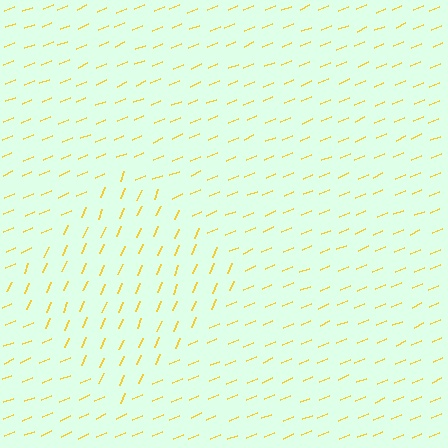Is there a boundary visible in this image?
Yes, there is a texture boundary formed by a change in line orientation.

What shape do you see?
I see a diamond.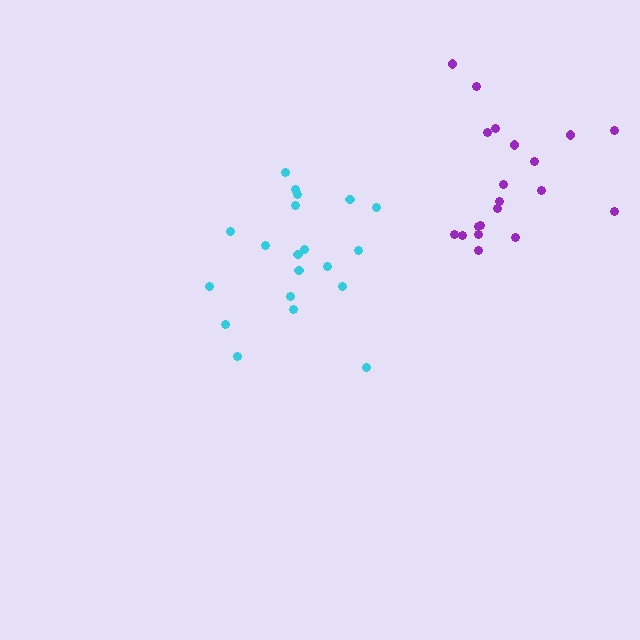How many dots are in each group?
Group 1: 20 dots, Group 2: 20 dots (40 total).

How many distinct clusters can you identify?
There are 2 distinct clusters.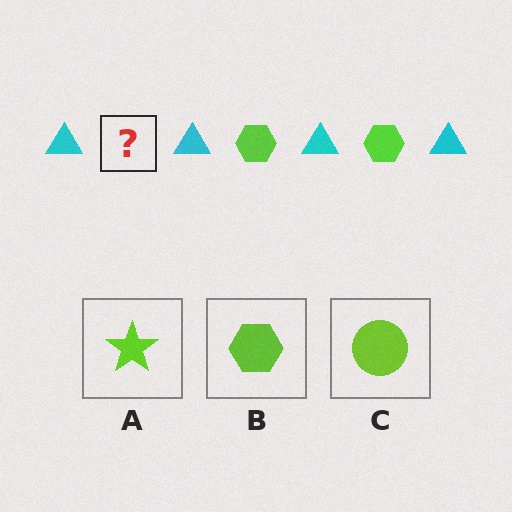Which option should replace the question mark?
Option B.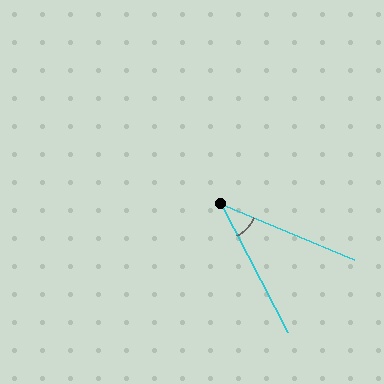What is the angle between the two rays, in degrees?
Approximately 40 degrees.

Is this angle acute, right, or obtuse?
It is acute.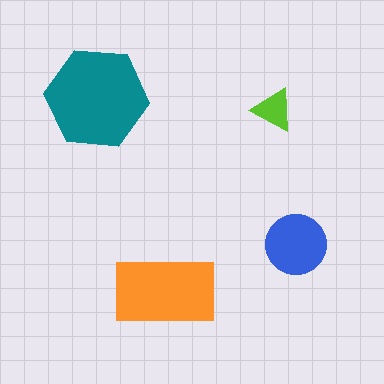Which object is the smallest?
The lime triangle.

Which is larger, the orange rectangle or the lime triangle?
The orange rectangle.